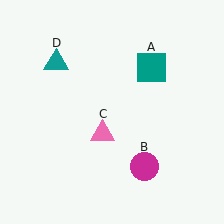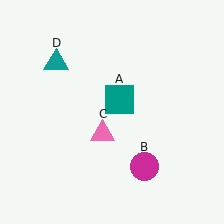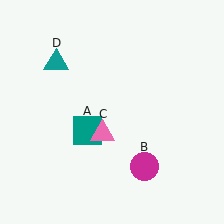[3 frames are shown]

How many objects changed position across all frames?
1 object changed position: teal square (object A).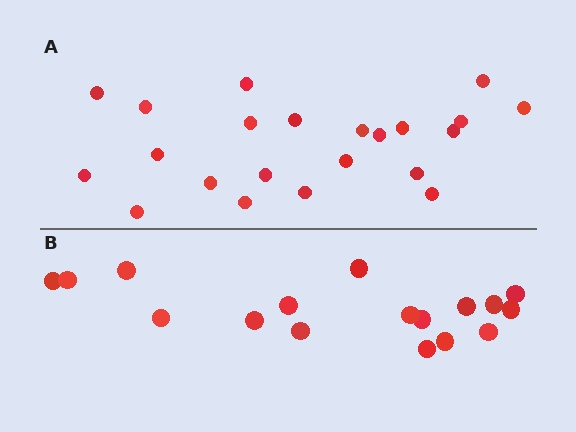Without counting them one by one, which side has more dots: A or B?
Region A (the top region) has more dots.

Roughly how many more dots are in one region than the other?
Region A has about 5 more dots than region B.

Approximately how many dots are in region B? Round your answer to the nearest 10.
About 20 dots. (The exact count is 17, which rounds to 20.)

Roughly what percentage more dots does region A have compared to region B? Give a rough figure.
About 30% more.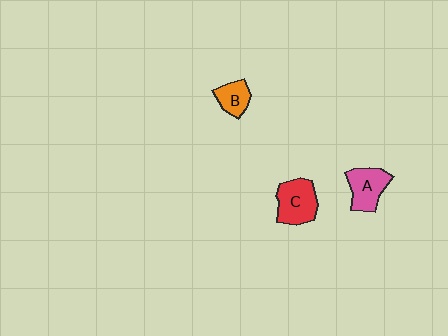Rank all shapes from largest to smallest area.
From largest to smallest: C (red), A (pink), B (orange).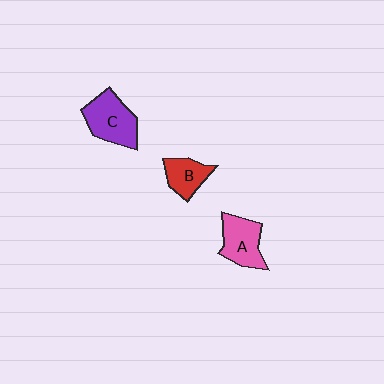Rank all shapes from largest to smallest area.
From largest to smallest: C (purple), A (pink), B (red).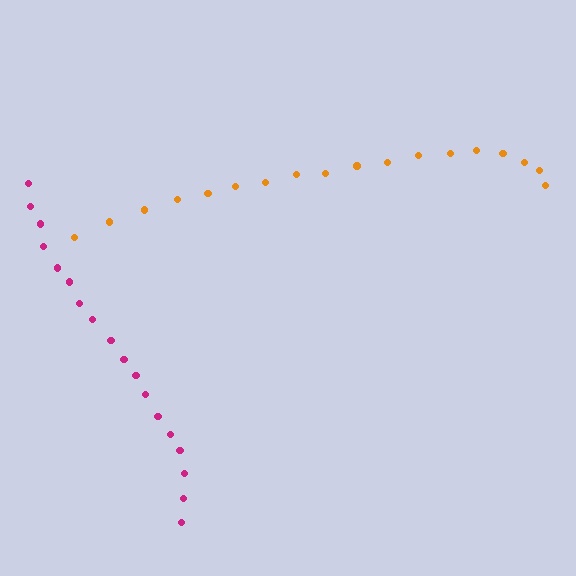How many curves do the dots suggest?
There are 2 distinct paths.